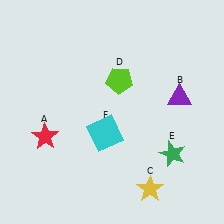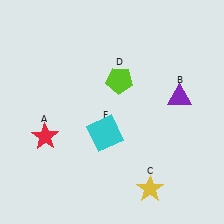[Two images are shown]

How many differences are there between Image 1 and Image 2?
There is 1 difference between the two images.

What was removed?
The green star (E) was removed in Image 2.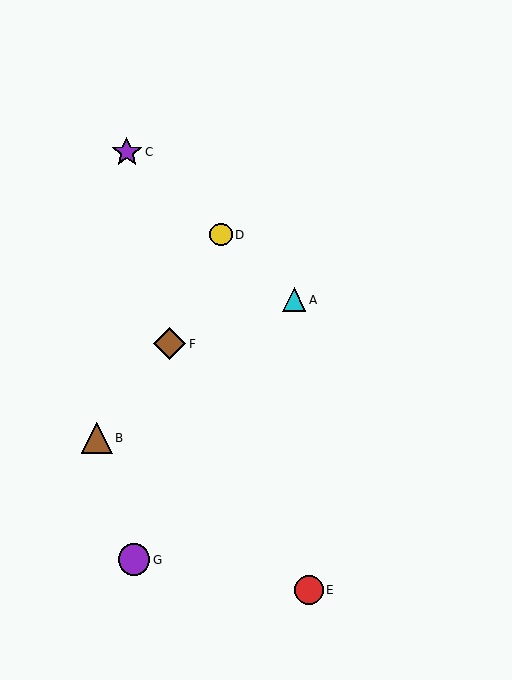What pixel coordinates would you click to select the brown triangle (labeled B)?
Click at (97, 438) to select the brown triangle B.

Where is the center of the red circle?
The center of the red circle is at (309, 590).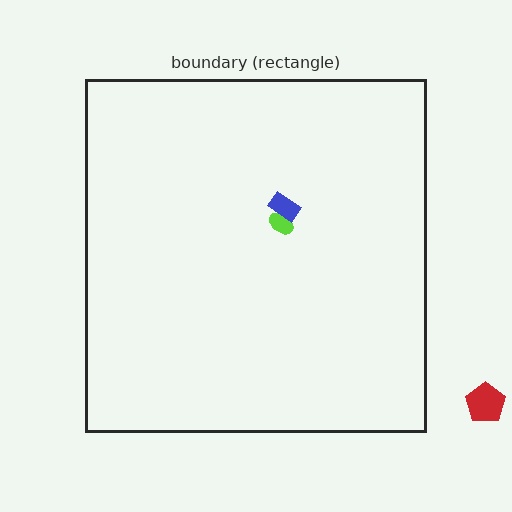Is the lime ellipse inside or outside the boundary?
Inside.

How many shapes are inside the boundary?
2 inside, 1 outside.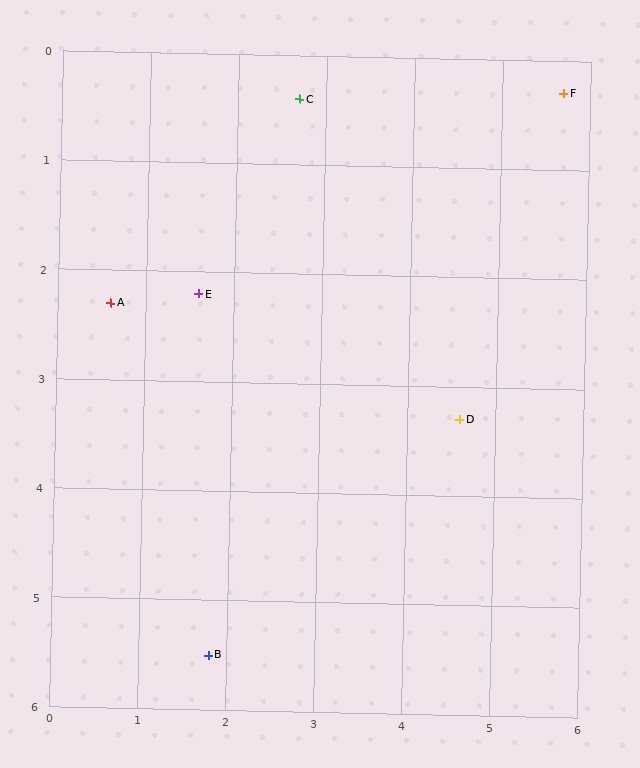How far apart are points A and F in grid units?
Points A and F are about 5.5 grid units apart.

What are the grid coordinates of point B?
Point B is at approximately (1.8, 5.5).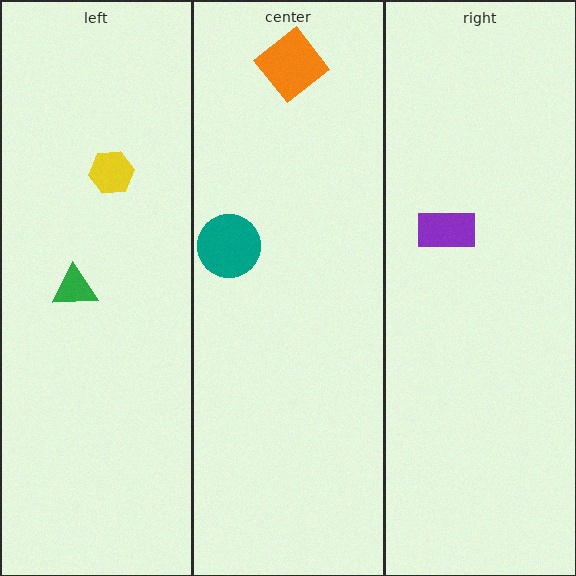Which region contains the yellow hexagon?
The left region.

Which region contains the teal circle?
The center region.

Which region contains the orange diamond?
The center region.